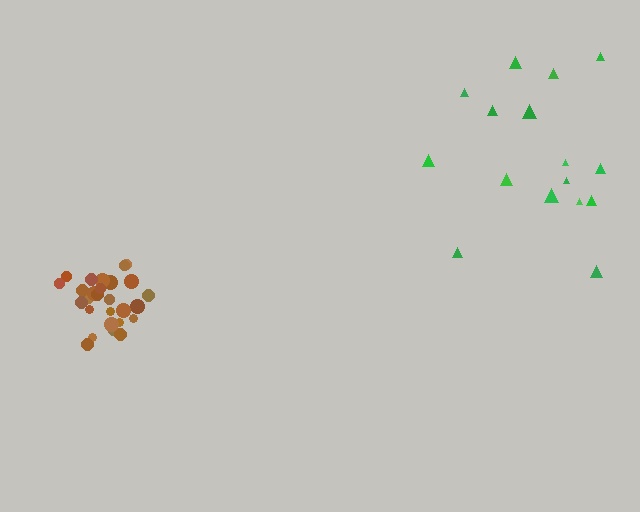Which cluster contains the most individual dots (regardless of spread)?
Brown (28).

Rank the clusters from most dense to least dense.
brown, green.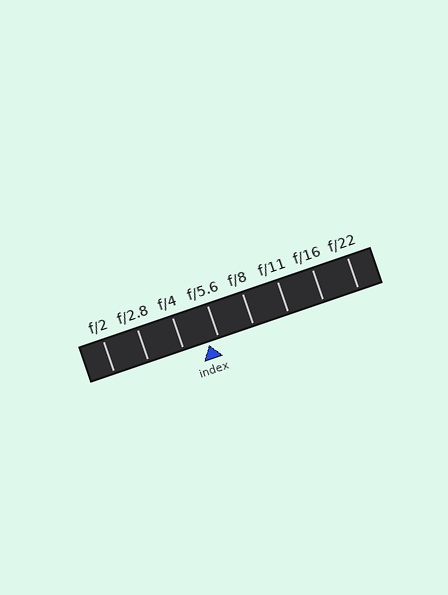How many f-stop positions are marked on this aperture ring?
There are 8 f-stop positions marked.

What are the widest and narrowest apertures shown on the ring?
The widest aperture shown is f/2 and the narrowest is f/22.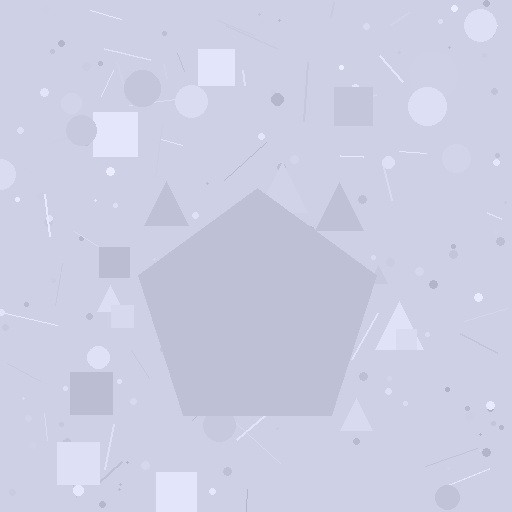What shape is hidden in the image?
A pentagon is hidden in the image.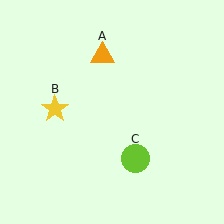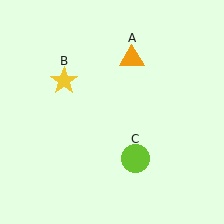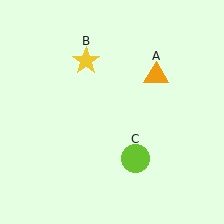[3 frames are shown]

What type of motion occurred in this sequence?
The orange triangle (object A), yellow star (object B) rotated clockwise around the center of the scene.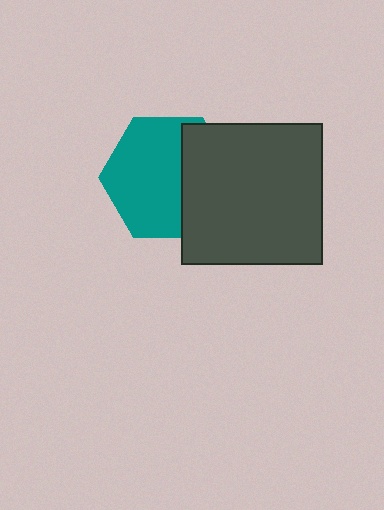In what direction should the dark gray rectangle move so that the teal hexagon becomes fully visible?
The dark gray rectangle should move right. That is the shortest direction to clear the overlap and leave the teal hexagon fully visible.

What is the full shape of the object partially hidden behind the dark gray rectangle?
The partially hidden object is a teal hexagon.